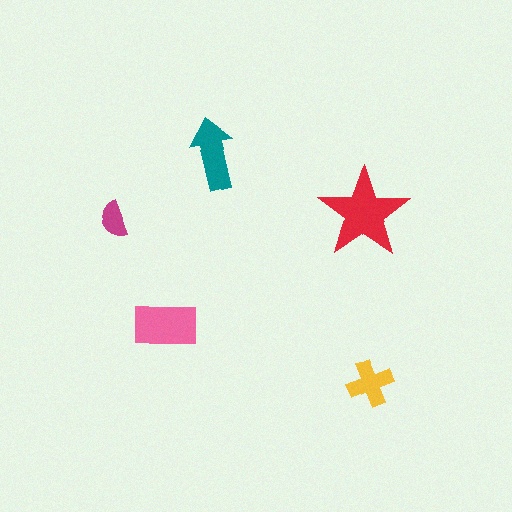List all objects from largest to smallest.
The red star, the pink rectangle, the teal arrow, the yellow cross, the magenta semicircle.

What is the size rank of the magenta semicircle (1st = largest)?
5th.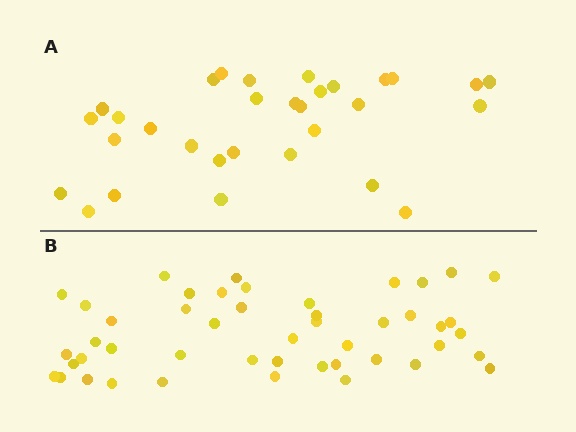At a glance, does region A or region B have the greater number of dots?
Region B (the bottom region) has more dots.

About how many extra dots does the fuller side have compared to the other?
Region B has approximately 15 more dots than region A.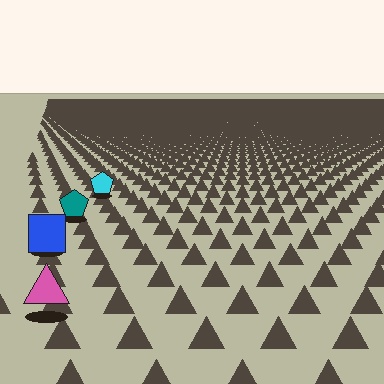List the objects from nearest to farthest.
From nearest to farthest: the pink triangle, the blue square, the teal pentagon, the cyan pentagon.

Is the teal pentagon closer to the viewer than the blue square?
No. The blue square is closer — you can tell from the texture gradient: the ground texture is coarser near it.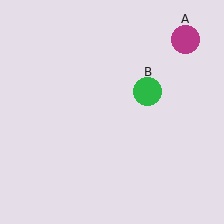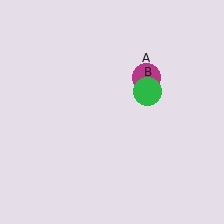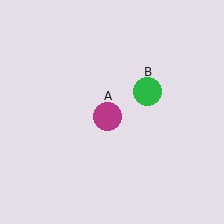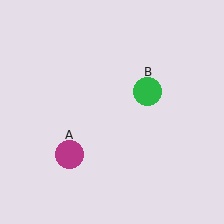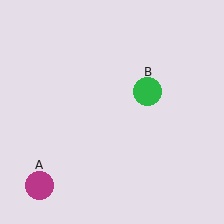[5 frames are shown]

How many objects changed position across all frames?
1 object changed position: magenta circle (object A).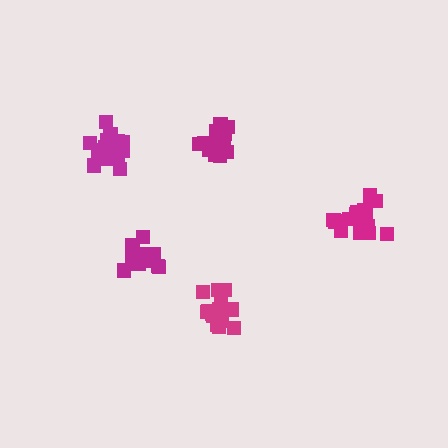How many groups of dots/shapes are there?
There are 5 groups.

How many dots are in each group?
Group 1: 18 dots, Group 2: 17 dots, Group 3: 16 dots, Group 4: 16 dots, Group 5: 17 dots (84 total).